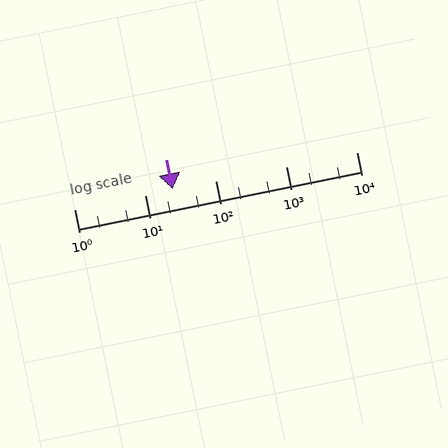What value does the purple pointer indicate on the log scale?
The pointer indicates approximately 25.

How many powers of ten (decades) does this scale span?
The scale spans 4 decades, from 1 to 10000.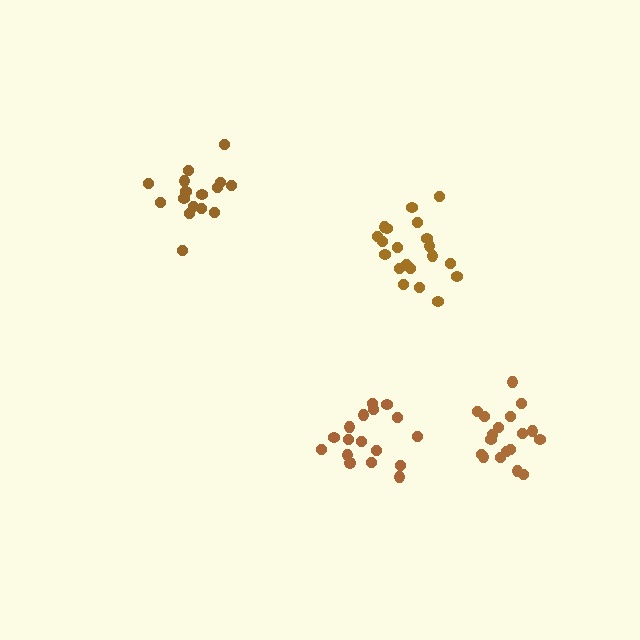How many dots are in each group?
Group 1: 16 dots, Group 2: 17 dots, Group 3: 20 dots, Group 4: 18 dots (71 total).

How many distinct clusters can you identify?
There are 4 distinct clusters.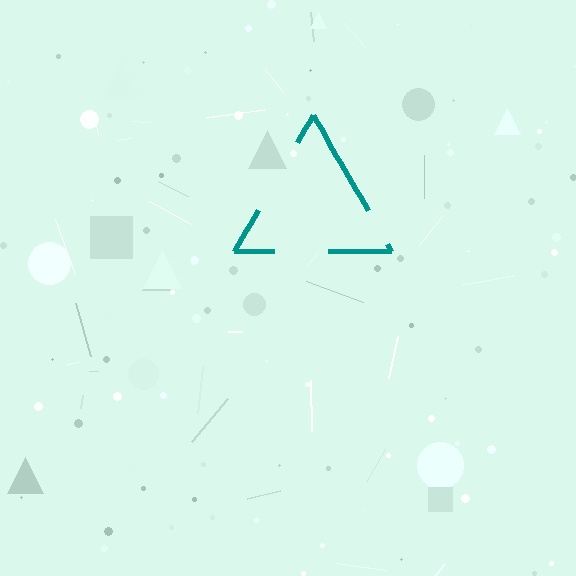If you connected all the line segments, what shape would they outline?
They would outline a triangle.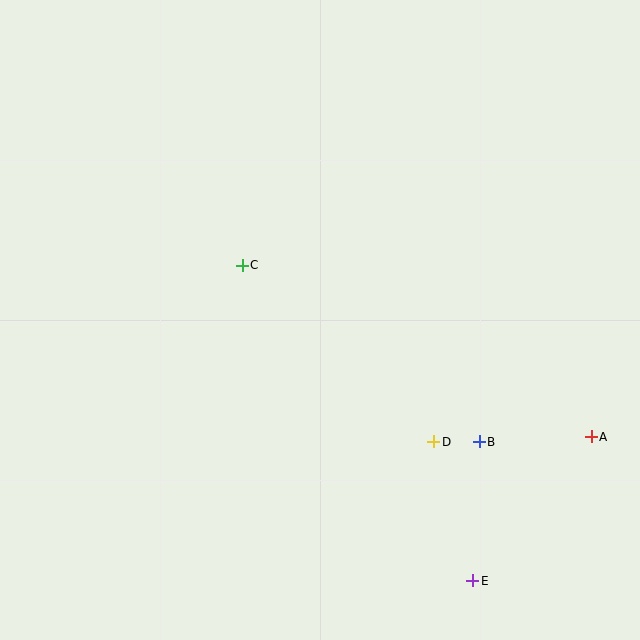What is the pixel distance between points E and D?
The distance between E and D is 144 pixels.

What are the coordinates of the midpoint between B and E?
The midpoint between B and E is at (476, 511).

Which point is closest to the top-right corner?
Point A is closest to the top-right corner.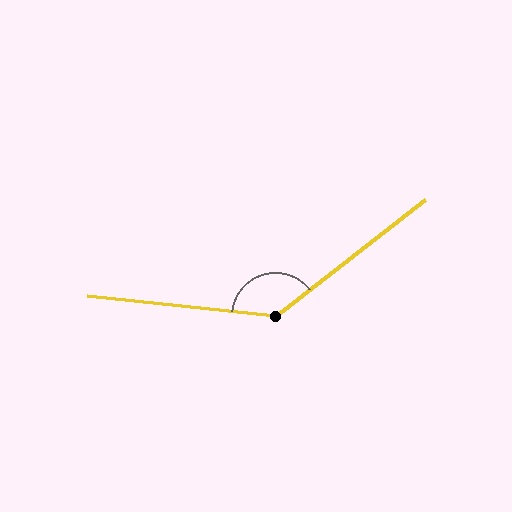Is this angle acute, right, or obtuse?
It is obtuse.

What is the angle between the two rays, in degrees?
Approximately 136 degrees.